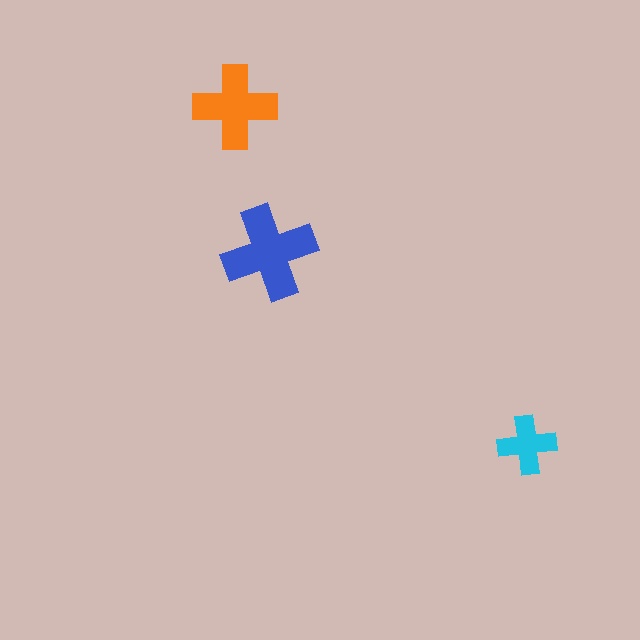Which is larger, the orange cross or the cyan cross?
The orange one.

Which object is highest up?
The orange cross is topmost.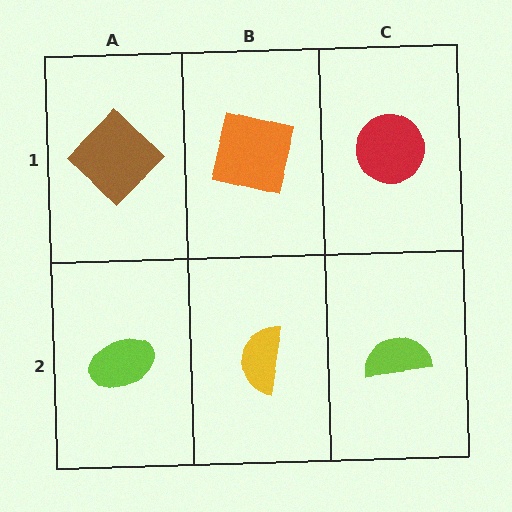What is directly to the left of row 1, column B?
A brown diamond.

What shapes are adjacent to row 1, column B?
A yellow semicircle (row 2, column B), a brown diamond (row 1, column A), a red circle (row 1, column C).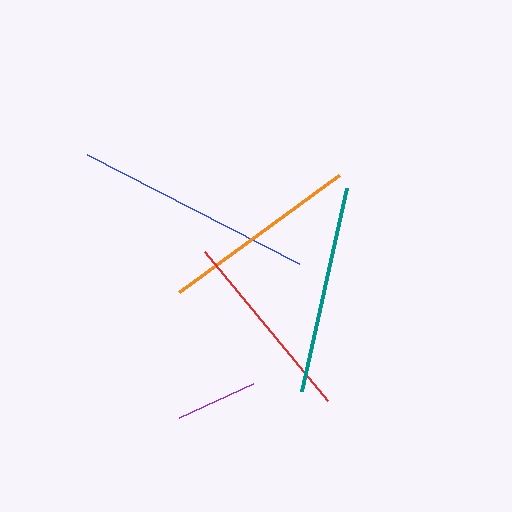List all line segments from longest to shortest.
From longest to shortest: blue, teal, orange, red, purple.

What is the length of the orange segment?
The orange segment is approximately 198 pixels long.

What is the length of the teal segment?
The teal segment is approximately 209 pixels long.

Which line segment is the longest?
The blue line is the longest at approximately 238 pixels.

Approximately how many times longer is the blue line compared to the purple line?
The blue line is approximately 2.9 times the length of the purple line.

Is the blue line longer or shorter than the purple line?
The blue line is longer than the purple line.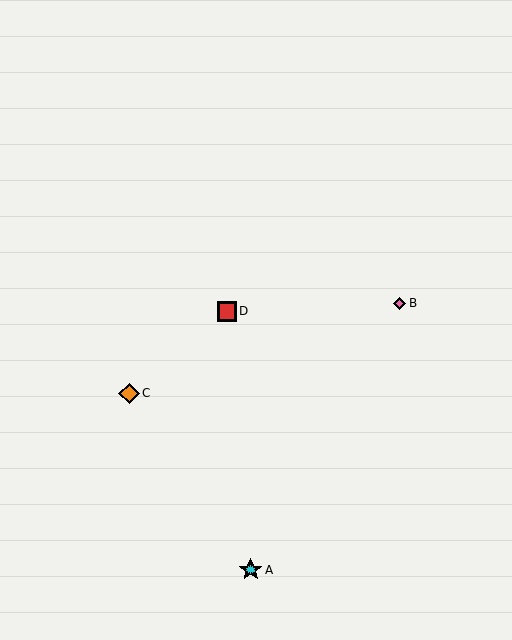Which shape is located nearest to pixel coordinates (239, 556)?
The cyan star (labeled A) at (251, 570) is nearest to that location.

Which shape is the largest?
The cyan star (labeled A) is the largest.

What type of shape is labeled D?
Shape D is a red square.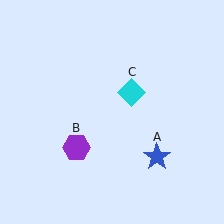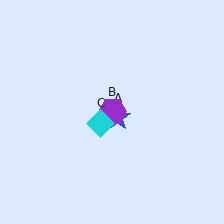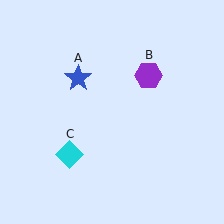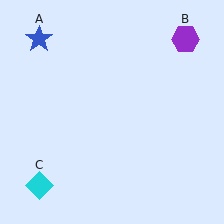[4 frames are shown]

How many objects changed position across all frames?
3 objects changed position: blue star (object A), purple hexagon (object B), cyan diamond (object C).